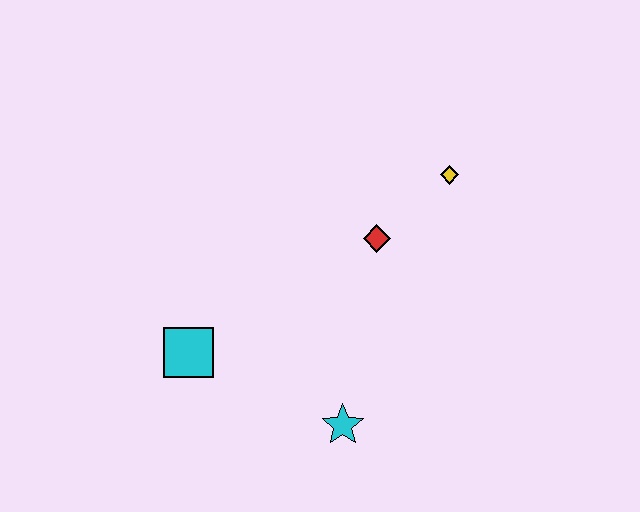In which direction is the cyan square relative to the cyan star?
The cyan square is to the left of the cyan star.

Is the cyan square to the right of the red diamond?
No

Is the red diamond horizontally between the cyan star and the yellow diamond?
Yes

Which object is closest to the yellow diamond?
The red diamond is closest to the yellow diamond.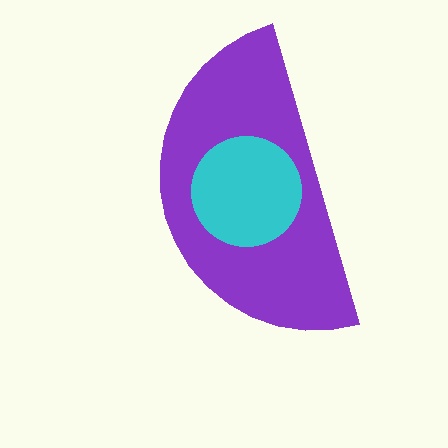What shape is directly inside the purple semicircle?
The cyan circle.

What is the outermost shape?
The purple semicircle.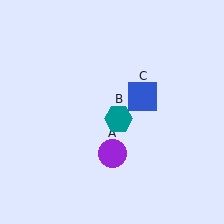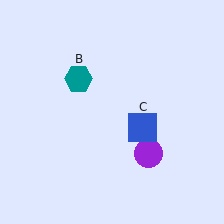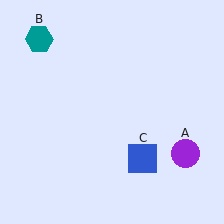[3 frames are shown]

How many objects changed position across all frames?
3 objects changed position: purple circle (object A), teal hexagon (object B), blue square (object C).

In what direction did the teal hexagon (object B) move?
The teal hexagon (object B) moved up and to the left.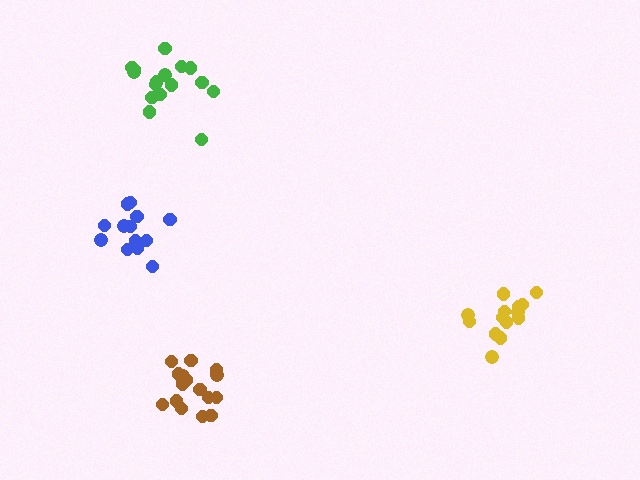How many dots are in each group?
Group 1: 14 dots, Group 2: 13 dots, Group 3: 16 dots, Group 4: 16 dots (59 total).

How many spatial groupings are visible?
There are 4 spatial groupings.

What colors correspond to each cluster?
The clusters are colored: yellow, blue, green, brown.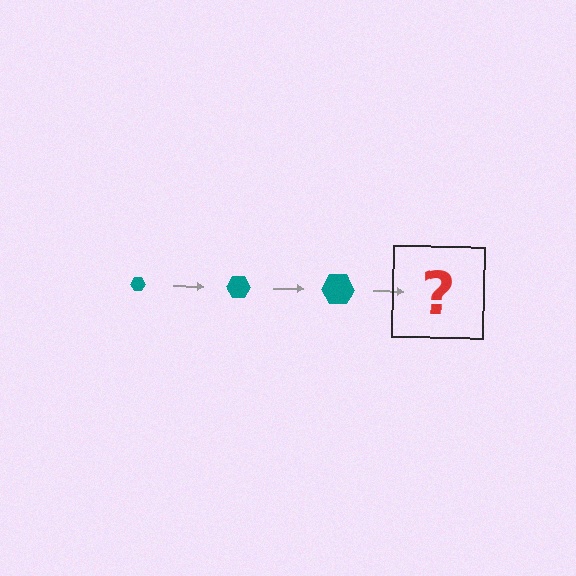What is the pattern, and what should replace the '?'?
The pattern is that the hexagon gets progressively larger each step. The '?' should be a teal hexagon, larger than the previous one.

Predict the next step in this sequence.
The next step is a teal hexagon, larger than the previous one.